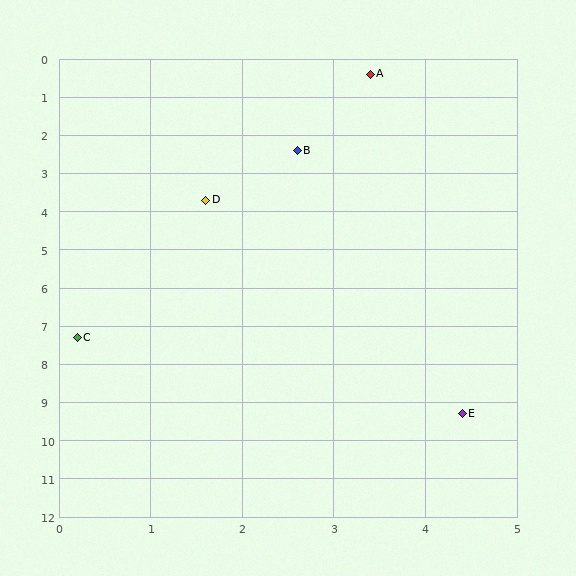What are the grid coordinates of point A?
Point A is at approximately (3.4, 0.4).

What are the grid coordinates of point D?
Point D is at approximately (1.6, 3.7).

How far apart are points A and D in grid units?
Points A and D are about 3.8 grid units apart.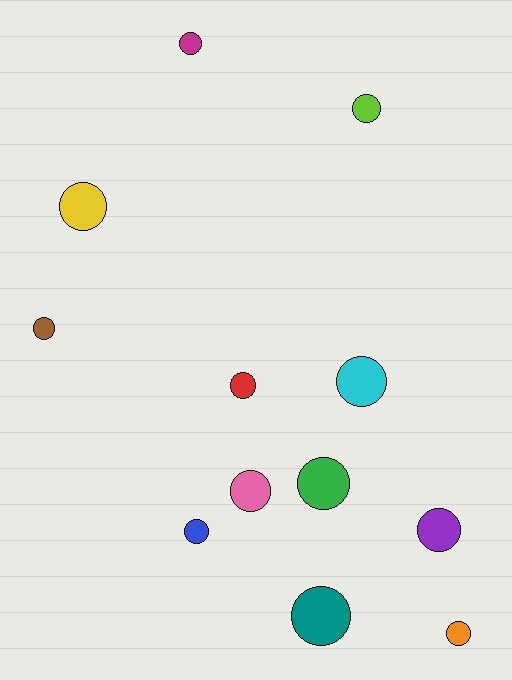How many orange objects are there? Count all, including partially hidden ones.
There is 1 orange object.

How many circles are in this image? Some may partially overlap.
There are 12 circles.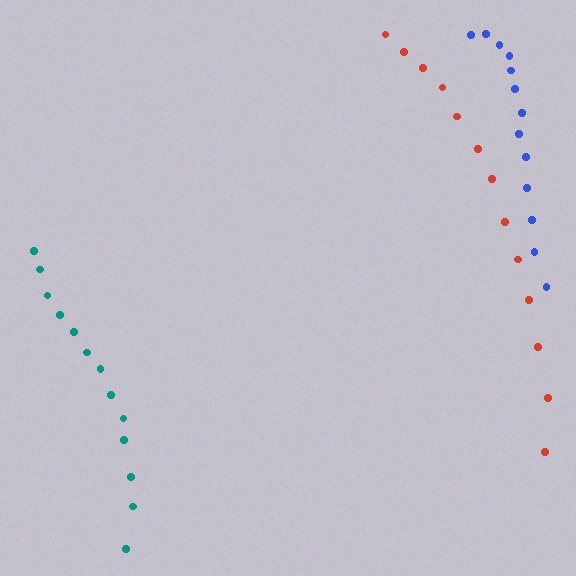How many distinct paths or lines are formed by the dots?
There are 3 distinct paths.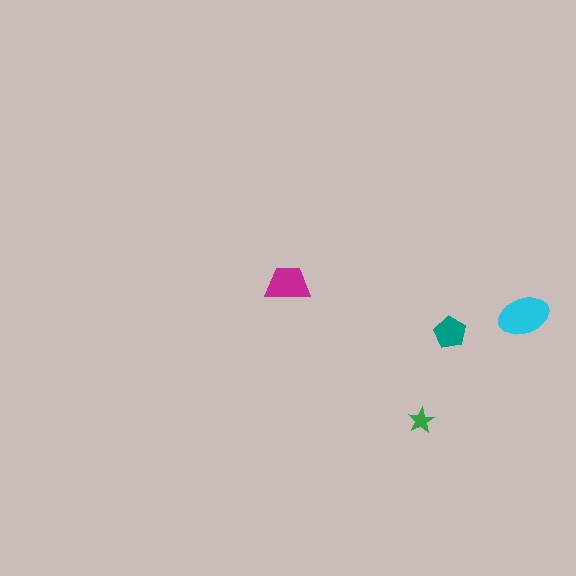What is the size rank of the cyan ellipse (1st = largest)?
1st.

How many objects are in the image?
There are 4 objects in the image.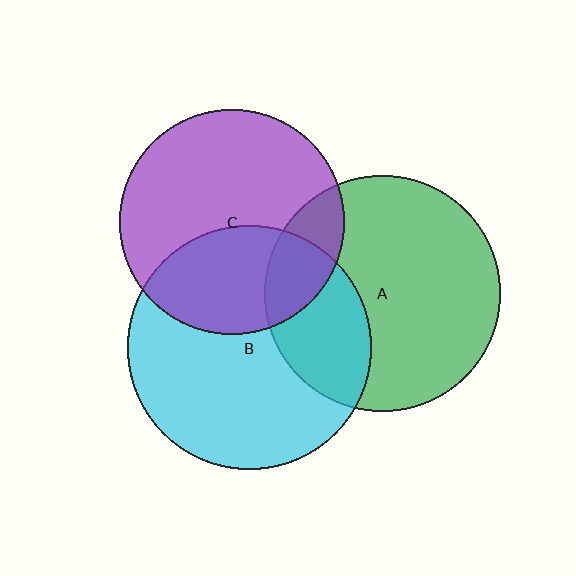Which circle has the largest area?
Circle B (cyan).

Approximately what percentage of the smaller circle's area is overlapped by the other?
Approximately 20%.